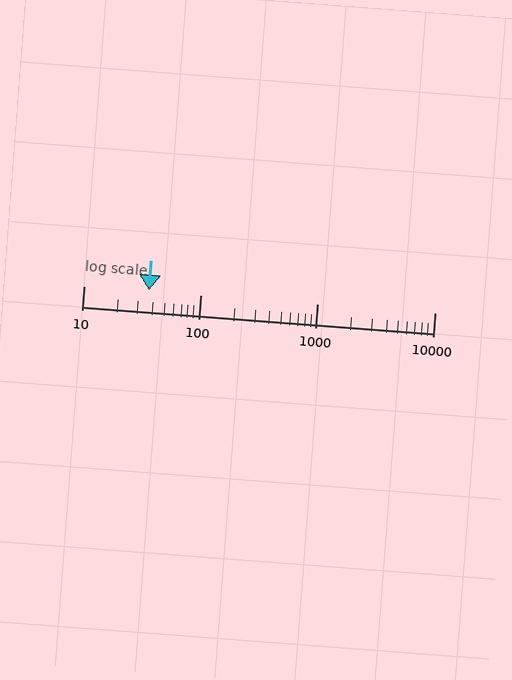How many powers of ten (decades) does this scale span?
The scale spans 3 decades, from 10 to 10000.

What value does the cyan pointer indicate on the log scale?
The pointer indicates approximately 36.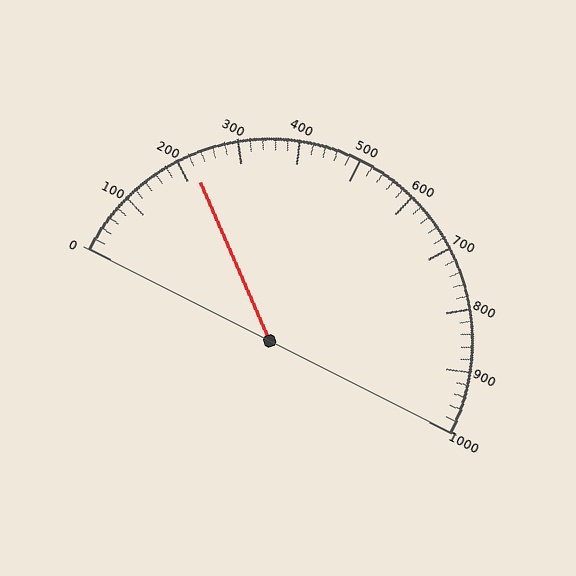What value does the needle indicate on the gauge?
The needle indicates approximately 220.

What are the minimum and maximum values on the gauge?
The gauge ranges from 0 to 1000.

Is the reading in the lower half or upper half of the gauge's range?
The reading is in the lower half of the range (0 to 1000).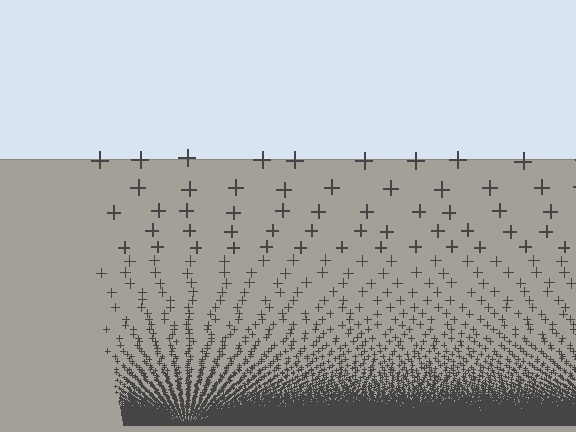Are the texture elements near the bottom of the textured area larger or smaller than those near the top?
Smaller. The gradient is inverted — elements near the bottom are smaller and denser.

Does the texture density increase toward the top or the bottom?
Density increases toward the bottom.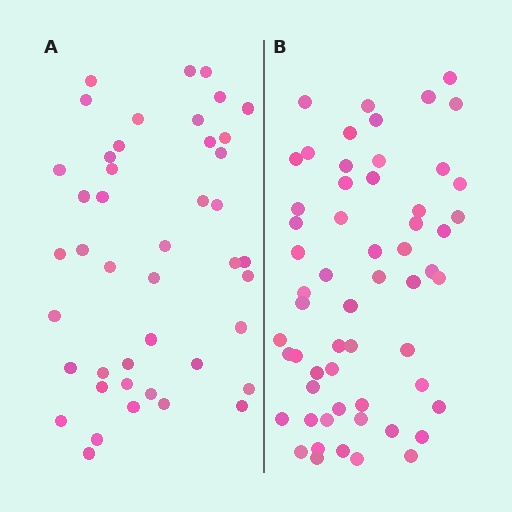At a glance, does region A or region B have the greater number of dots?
Region B (the right region) has more dots.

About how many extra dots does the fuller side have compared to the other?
Region B has approximately 15 more dots than region A.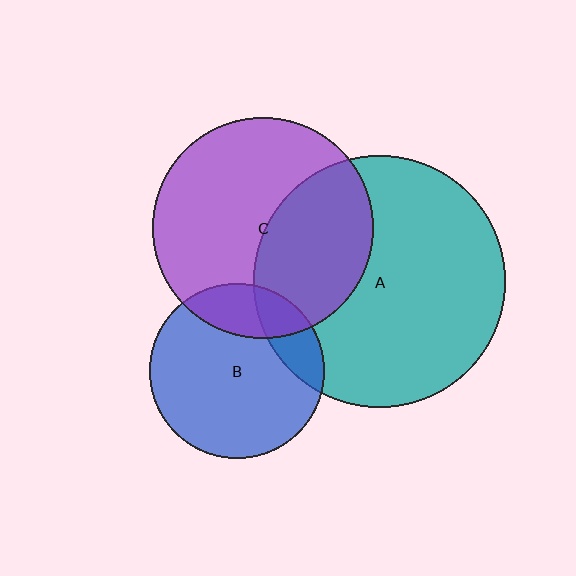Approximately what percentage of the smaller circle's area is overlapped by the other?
Approximately 15%.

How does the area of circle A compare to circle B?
Approximately 2.1 times.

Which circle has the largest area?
Circle A (teal).